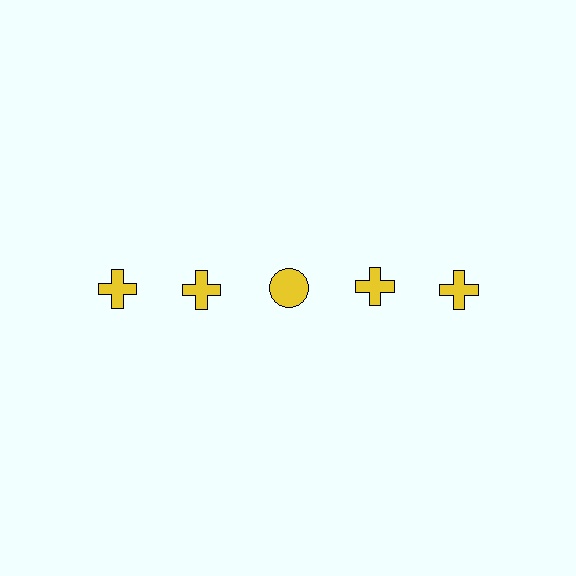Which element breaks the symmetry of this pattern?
The yellow circle in the top row, center column breaks the symmetry. All other shapes are yellow crosses.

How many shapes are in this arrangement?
There are 5 shapes arranged in a grid pattern.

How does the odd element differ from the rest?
It has a different shape: circle instead of cross.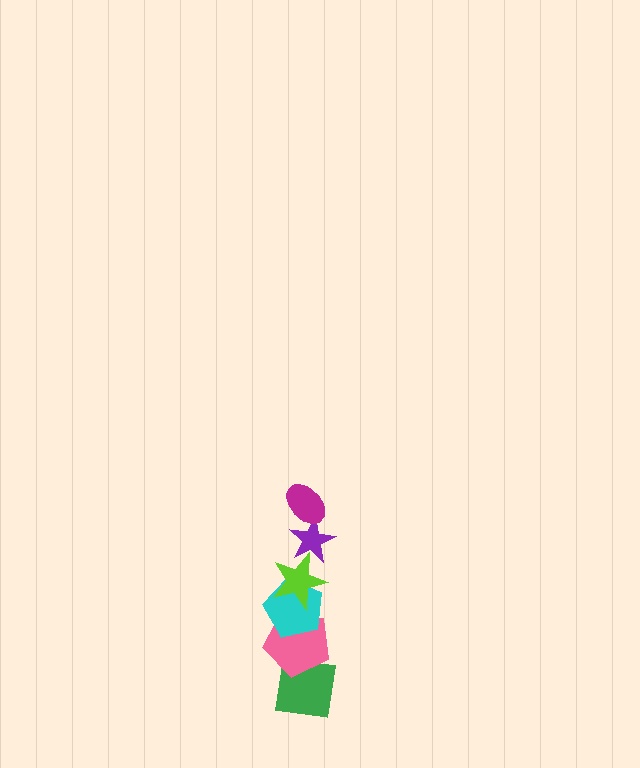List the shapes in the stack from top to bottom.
From top to bottom: the magenta ellipse, the purple star, the lime star, the cyan pentagon, the pink pentagon, the green square.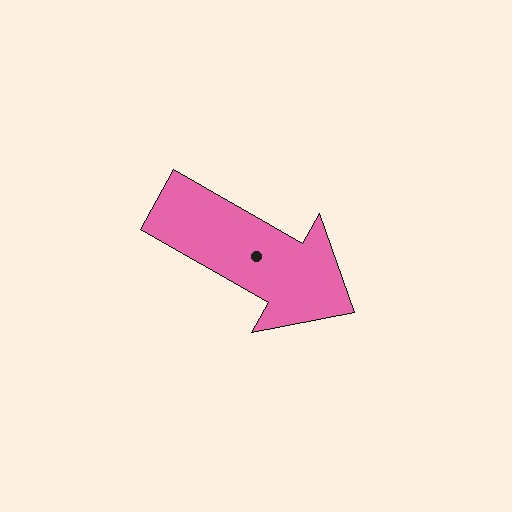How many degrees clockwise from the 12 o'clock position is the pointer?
Approximately 120 degrees.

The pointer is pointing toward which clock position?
Roughly 4 o'clock.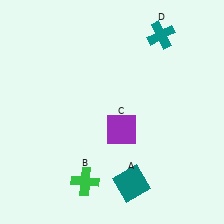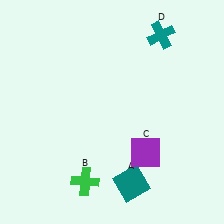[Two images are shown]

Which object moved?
The purple square (C) moved right.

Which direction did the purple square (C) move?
The purple square (C) moved right.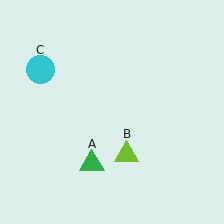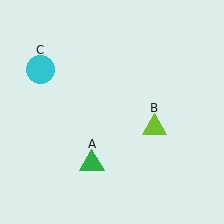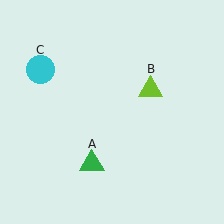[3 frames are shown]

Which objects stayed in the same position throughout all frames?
Green triangle (object A) and cyan circle (object C) remained stationary.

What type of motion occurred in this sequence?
The lime triangle (object B) rotated counterclockwise around the center of the scene.